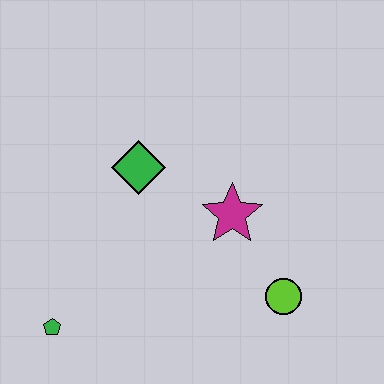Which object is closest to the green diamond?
The magenta star is closest to the green diamond.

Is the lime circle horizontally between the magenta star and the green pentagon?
No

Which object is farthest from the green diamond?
The lime circle is farthest from the green diamond.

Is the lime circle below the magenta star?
Yes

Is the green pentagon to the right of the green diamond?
No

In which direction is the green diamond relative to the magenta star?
The green diamond is to the left of the magenta star.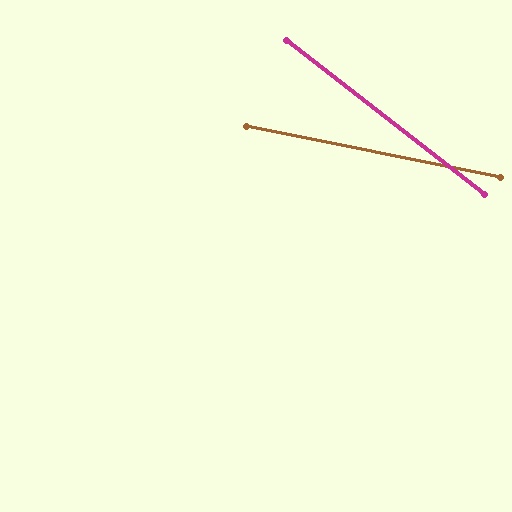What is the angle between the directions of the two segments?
Approximately 27 degrees.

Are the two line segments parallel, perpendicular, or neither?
Neither parallel nor perpendicular — they differ by about 27°.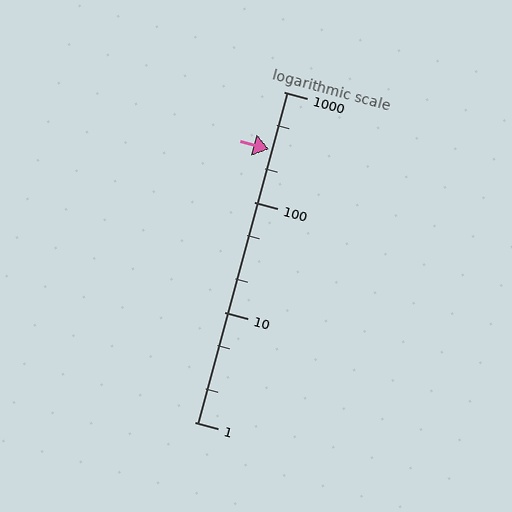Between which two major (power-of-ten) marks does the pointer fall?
The pointer is between 100 and 1000.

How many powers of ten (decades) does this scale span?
The scale spans 3 decades, from 1 to 1000.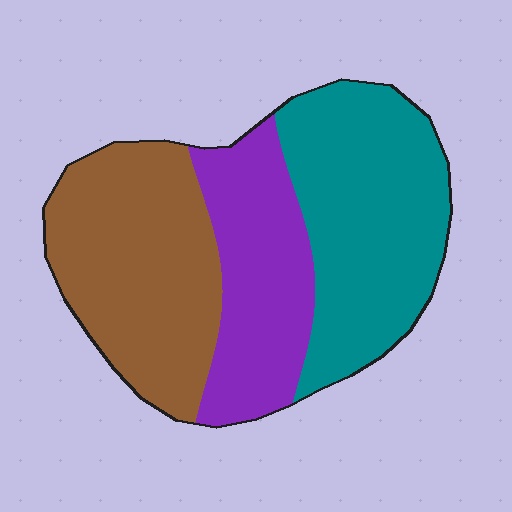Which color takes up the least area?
Purple, at roughly 25%.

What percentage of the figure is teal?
Teal covers about 40% of the figure.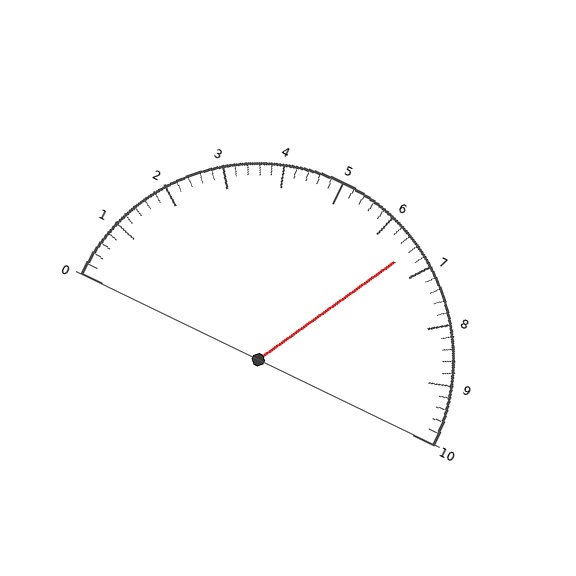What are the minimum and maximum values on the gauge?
The gauge ranges from 0 to 10.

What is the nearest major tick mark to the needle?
The nearest major tick mark is 7.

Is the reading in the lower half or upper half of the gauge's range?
The reading is in the upper half of the range (0 to 10).